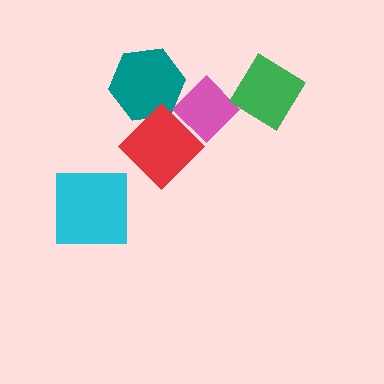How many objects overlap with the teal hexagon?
2 objects overlap with the teal hexagon.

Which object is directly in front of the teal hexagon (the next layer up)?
The pink diamond is directly in front of the teal hexagon.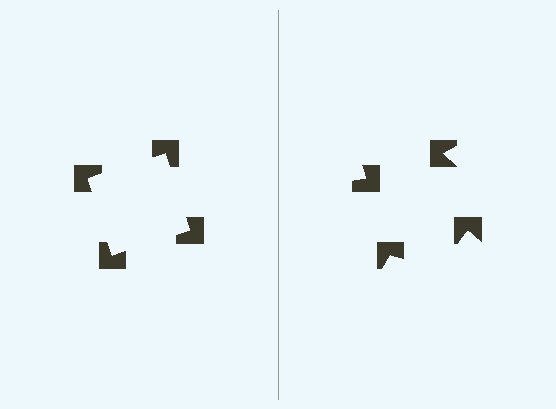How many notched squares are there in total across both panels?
8 — 4 on each side.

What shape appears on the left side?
An illusory square.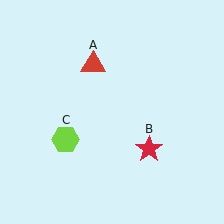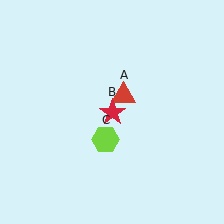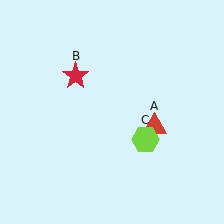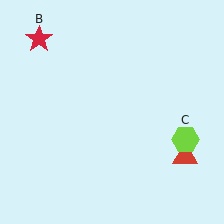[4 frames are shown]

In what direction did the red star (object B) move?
The red star (object B) moved up and to the left.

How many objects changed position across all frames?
3 objects changed position: red triangle (object A), red star (object B), lime hexagon (object C).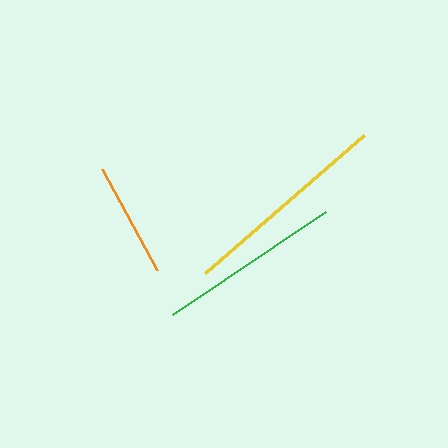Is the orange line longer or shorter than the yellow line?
The yellow line is longer than the orange line.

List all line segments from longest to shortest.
From longest to shortest: yellow, green, orange.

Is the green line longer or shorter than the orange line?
The green line is longer than the orange line.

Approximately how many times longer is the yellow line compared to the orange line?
The yellow line is approximately 1.8 times the length of the orange line.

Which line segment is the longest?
The yellow line is the longest at approximately 211 pixels.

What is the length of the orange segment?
The orange segment is approximately 115 pixels long.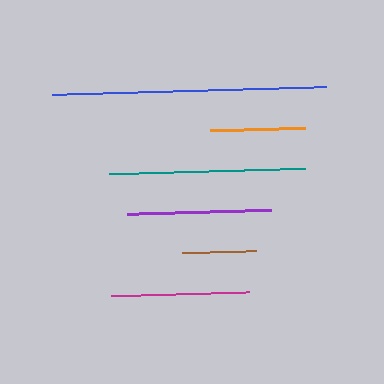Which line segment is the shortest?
The brown line is the shortest at approximately 74 pixels.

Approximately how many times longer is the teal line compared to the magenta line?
The teal line is approximately 1.4 times the length of the magenta line.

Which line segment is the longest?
The blue line is the longest at approximately 273 pixels.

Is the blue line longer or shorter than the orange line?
The blue line is longer than the orange line.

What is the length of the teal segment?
The teal segment is approximately 196 pixels long.